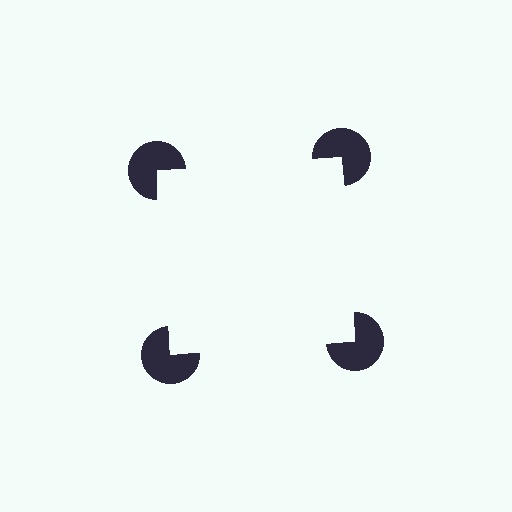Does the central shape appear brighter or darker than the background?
It typically appears slightly brighter than the background, even though no actual brightness change is drawn.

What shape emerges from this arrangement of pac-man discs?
An illusory square — its edges are inferred from the aligned wedge cuts in the pac-man discs, not physically drawn.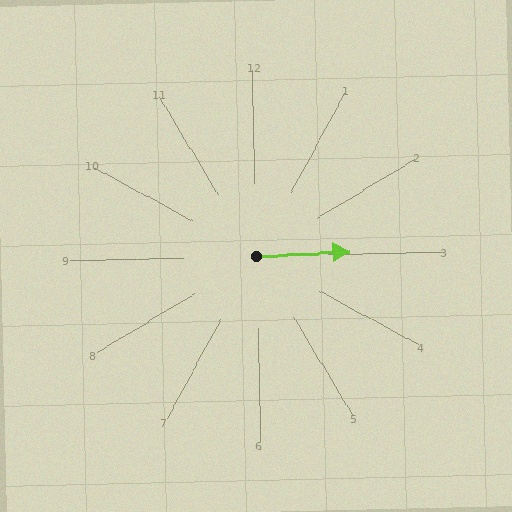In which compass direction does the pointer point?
East.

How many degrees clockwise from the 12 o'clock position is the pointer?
Approximately 88 degrees.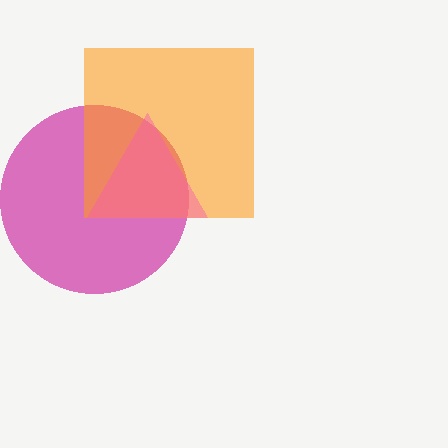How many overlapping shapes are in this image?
There are 3 overlapping shapes in the image.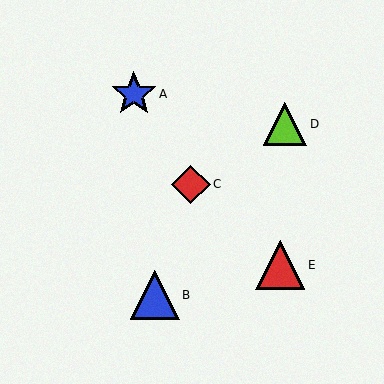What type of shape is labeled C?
Shape C is a red diamond.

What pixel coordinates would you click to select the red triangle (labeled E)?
Click at (280, 265) to select the red triangle E.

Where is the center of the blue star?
The center of the blue star is at (134, 94).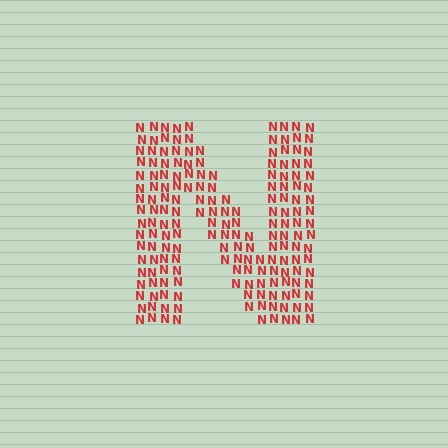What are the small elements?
The small elements are letter N's.